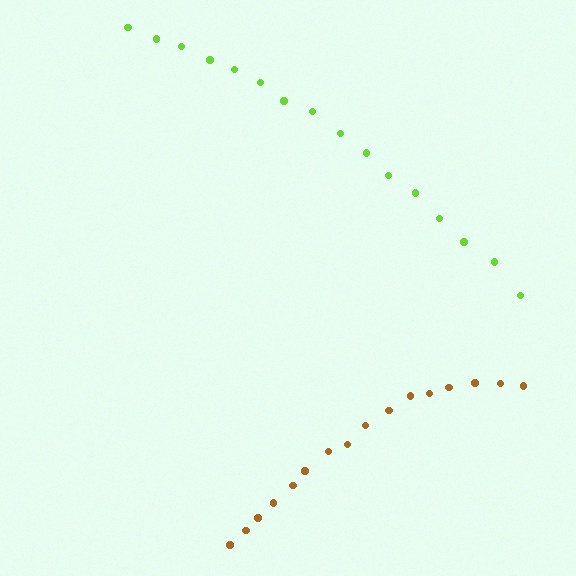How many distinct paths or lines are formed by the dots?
There are 2 distinct paths.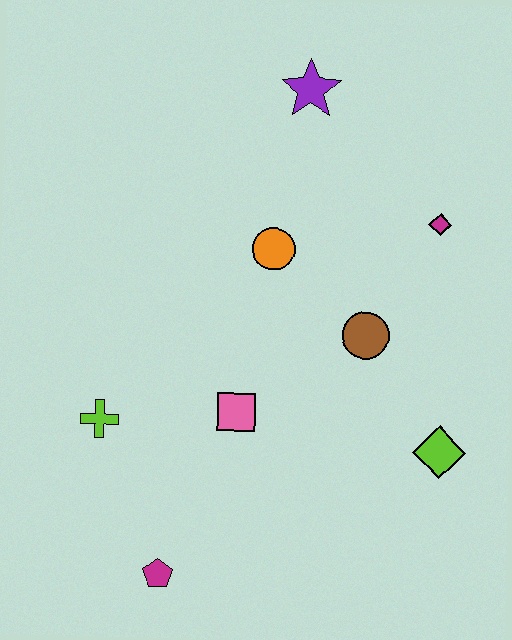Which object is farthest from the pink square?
The purple star is farthest from the pink square.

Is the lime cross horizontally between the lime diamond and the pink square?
No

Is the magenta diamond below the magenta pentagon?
No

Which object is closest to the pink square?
The lime cross is closest to the pink square.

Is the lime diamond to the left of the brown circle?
No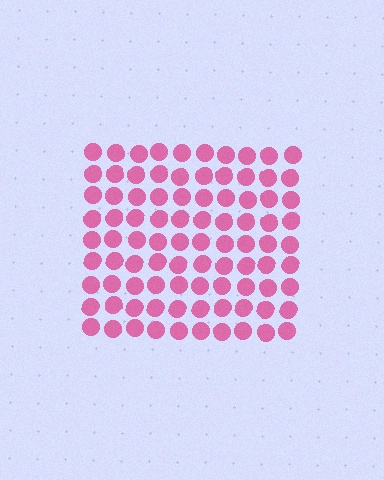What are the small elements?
The small elements are circles.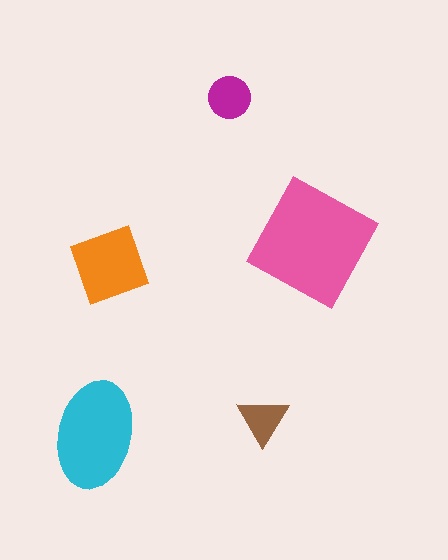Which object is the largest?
The pink square.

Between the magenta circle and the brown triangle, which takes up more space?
The magenta circle.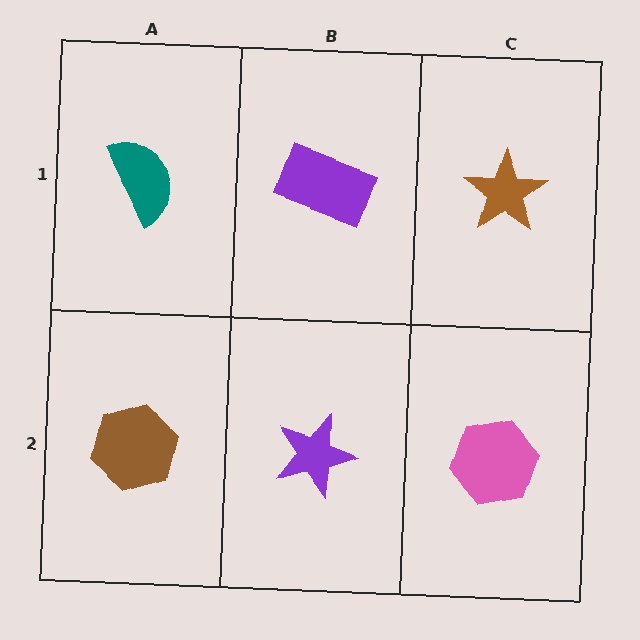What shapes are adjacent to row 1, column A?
A brown hexagon (row 2, column A), a purple rectangle (row 1, column B).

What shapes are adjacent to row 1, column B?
A purple star (row 2, column B), a teal semicircle (row 1, column A), a brown star (row 1, column C).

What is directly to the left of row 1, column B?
A teal semicircle.